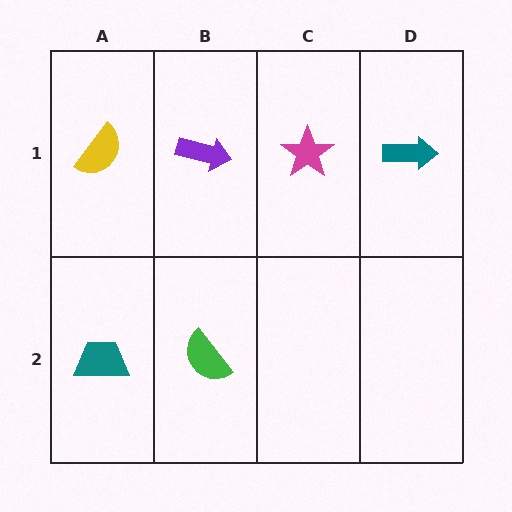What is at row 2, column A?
A teal trapezoid.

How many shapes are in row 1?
4 shapes.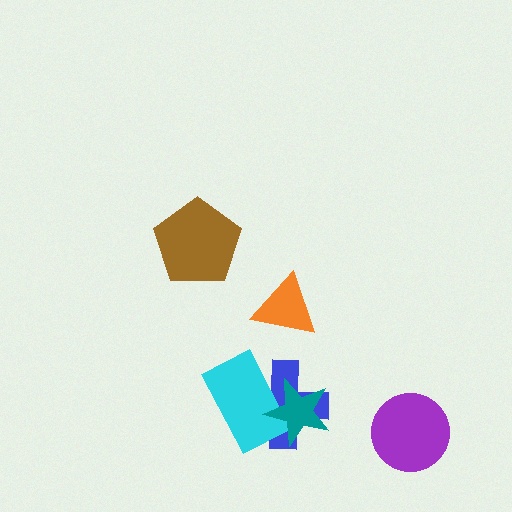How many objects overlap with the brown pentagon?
0 objects overlap with the brown pentagon.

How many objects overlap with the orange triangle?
0 objects overlap with the orange triangle.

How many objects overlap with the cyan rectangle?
2 objects overlap with the cyan rectangle.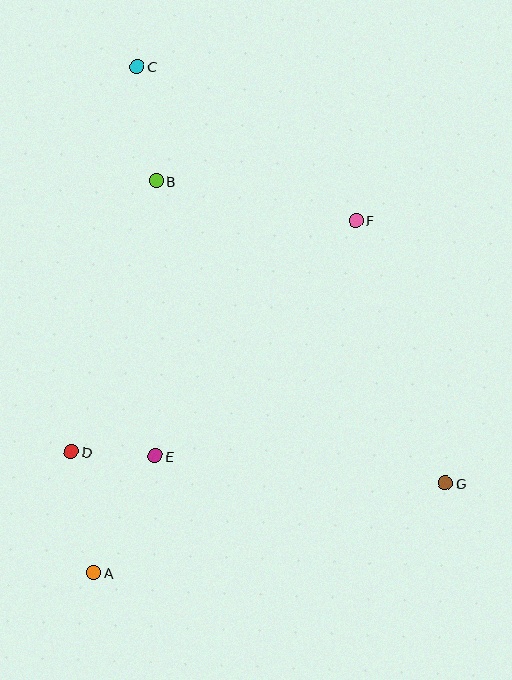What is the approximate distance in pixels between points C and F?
The distance between C and F is approximately 268 pixels.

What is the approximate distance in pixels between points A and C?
The distance between A and C is approximately 508 pixels.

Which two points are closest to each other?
Points D and E are closest to each other.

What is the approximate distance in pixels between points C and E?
The distance between C and E is approximately 390 pixels.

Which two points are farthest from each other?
Points C and G are farthest from each other.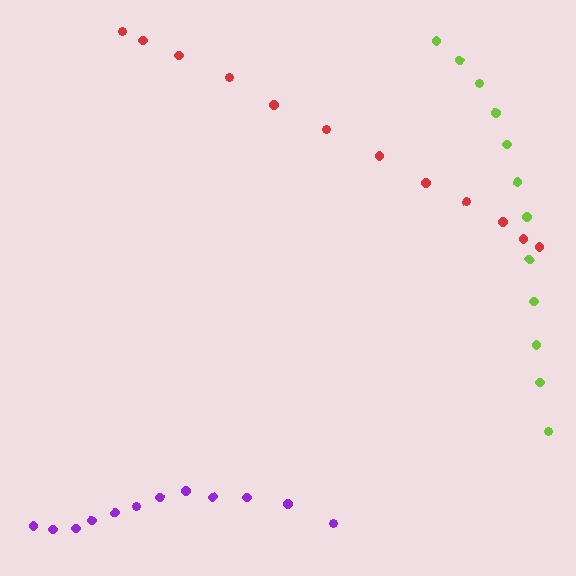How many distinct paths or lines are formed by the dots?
There are 3 distinct paths.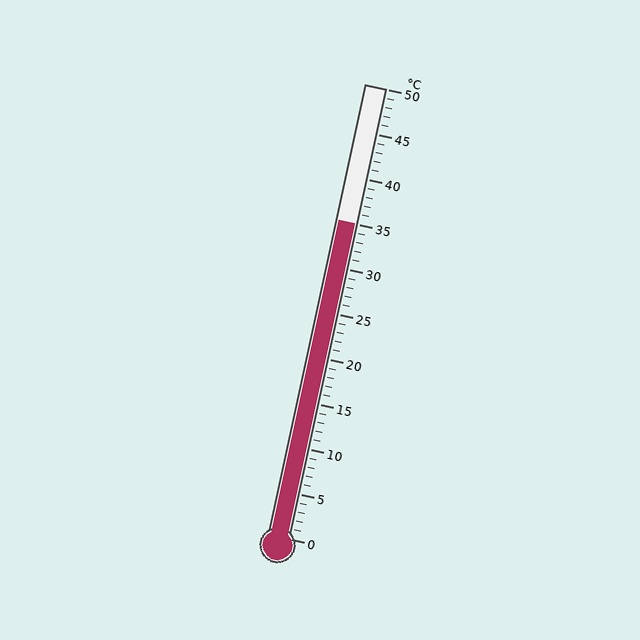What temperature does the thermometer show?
The thermometer shows approximately 35°C.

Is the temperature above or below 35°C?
The temperature is at 35°C.